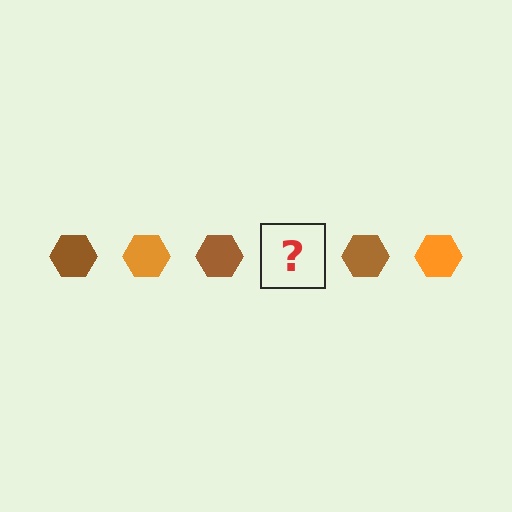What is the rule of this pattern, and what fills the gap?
The rule is that the pattern cycles through brown, orange hexagons. The gap should be filled with an orange hexagon.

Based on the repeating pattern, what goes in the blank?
The blank should be an orange hexagon.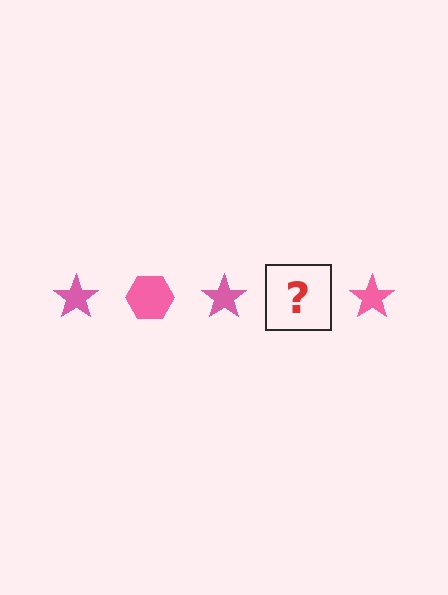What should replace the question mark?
The question mark should be replaced with a pink hexagon.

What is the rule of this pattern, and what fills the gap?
The rule is that the pattern cycles through star, hexagon shapes in pink. The gap should be filled with a pink hexagon.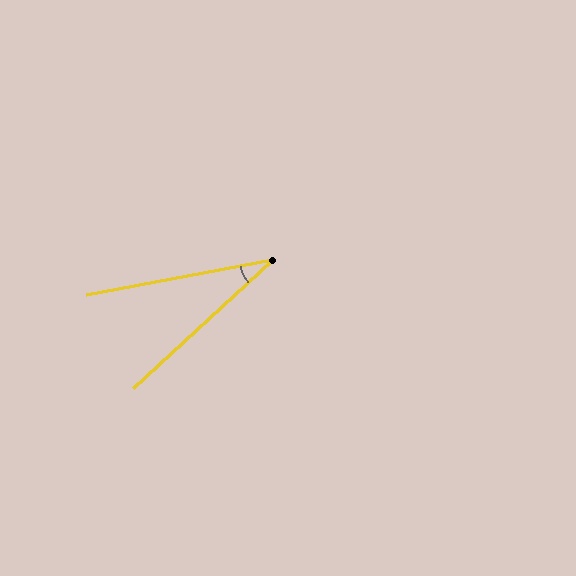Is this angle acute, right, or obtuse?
It is acute.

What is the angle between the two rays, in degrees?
Approximately 32 degrees.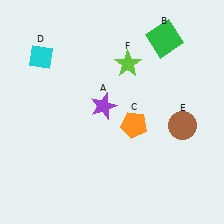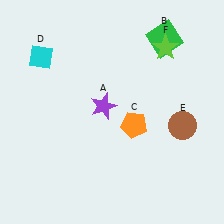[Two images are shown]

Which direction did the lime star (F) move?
The lime star (F) moved right.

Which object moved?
The lime star (F) moved right.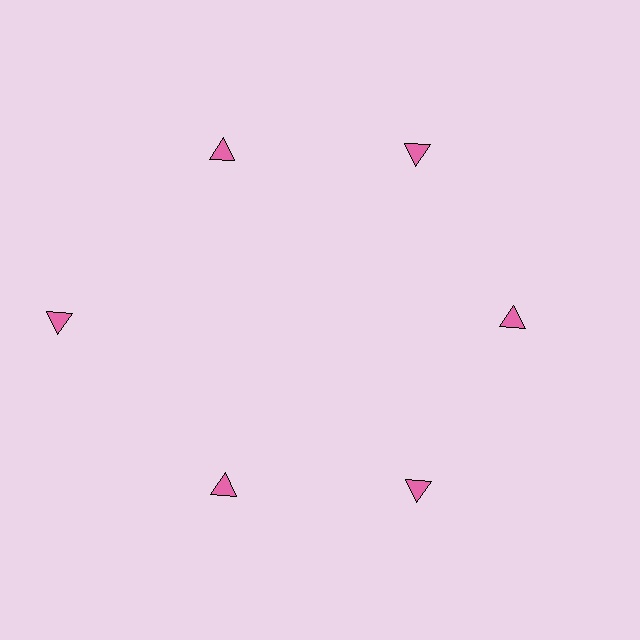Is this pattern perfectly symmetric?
No. The 6 pink triangles are arranged in a ring, but one element near the 9 o'clock position is pushed outward from the center, breaking the 6-fold rotational symmetry.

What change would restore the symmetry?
The symmetry would be restored by moving it inward, back onto the ring so that all 6 triangles sit at equal angles and equal distance from the center.